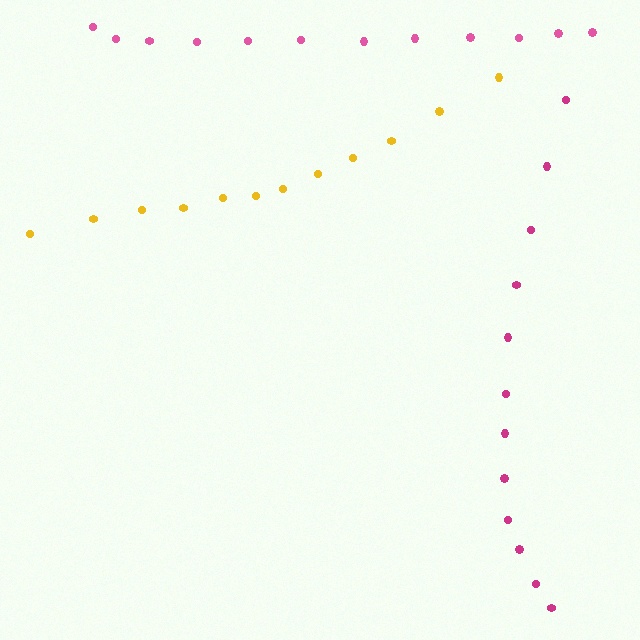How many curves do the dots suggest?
There are 3 distinct paths.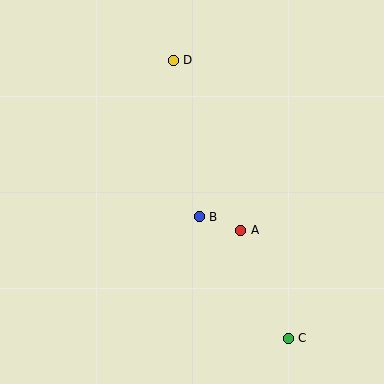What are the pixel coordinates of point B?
Point B is at (199, 217).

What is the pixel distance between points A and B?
The distance between A and B is 44 pixels.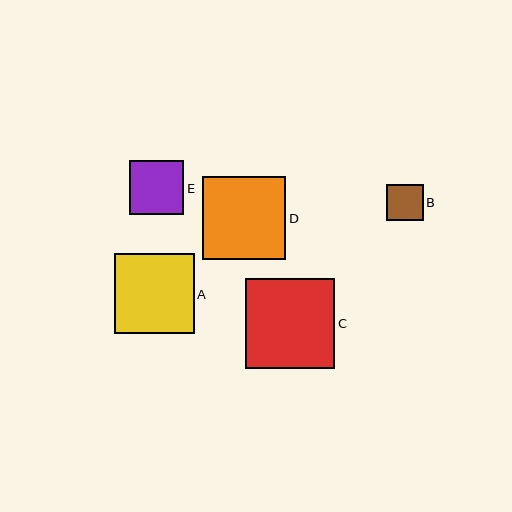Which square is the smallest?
Square B is the smallest with a size of approximately 37 pixels.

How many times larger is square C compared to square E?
Square C is approximately 1.7 times the size of square E.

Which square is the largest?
Square C is the largest with a size of approximately 90 pixels.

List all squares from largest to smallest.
From largest to smallest: C, D, A, E, B.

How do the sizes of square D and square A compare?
Square D and square A are approximately the same size.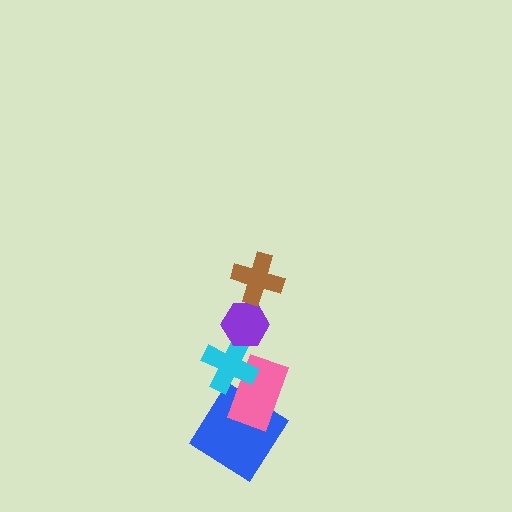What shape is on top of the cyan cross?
The purple hexagon is on top of the cyan cross.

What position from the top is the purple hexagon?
The purple hexagon is 2nd from the top.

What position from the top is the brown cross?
The brown cross is 1st from the top.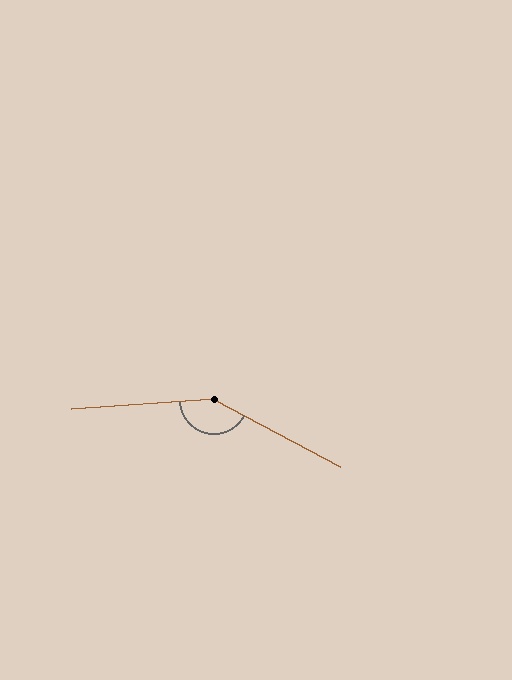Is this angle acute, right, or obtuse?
It is obtuse.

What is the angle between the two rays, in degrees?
Approximately 148 degrees.